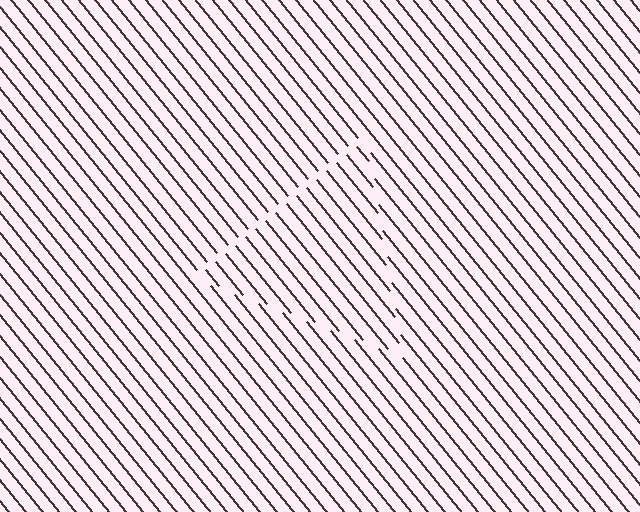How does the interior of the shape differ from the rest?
The interior of the shape contains the same grating, shifted by half a period — the contour is defined by the phase discontinuity where line-ends from the inner and outer gratings abut.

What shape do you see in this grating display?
An illusory triangle. The interior of the shape contains the same grating, shifted by half a period — the contour is defined by the phase discontinuity where line-ends from the inner and outer gratings abut.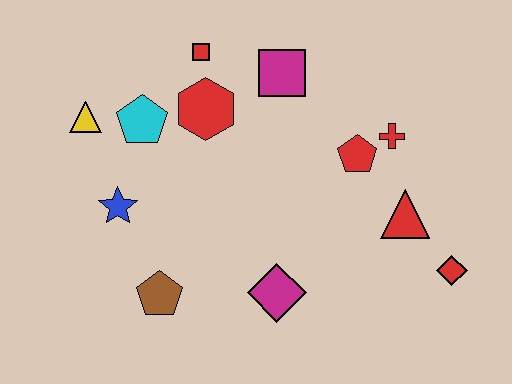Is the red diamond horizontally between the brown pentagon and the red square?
No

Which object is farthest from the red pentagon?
The yellow triangle is farthest from the red pentagon.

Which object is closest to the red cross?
The red pentagon is closest to the red cross.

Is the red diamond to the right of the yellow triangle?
Yes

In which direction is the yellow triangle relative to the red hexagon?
The yellow triangle is to the left of the red hexagon.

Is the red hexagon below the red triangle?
No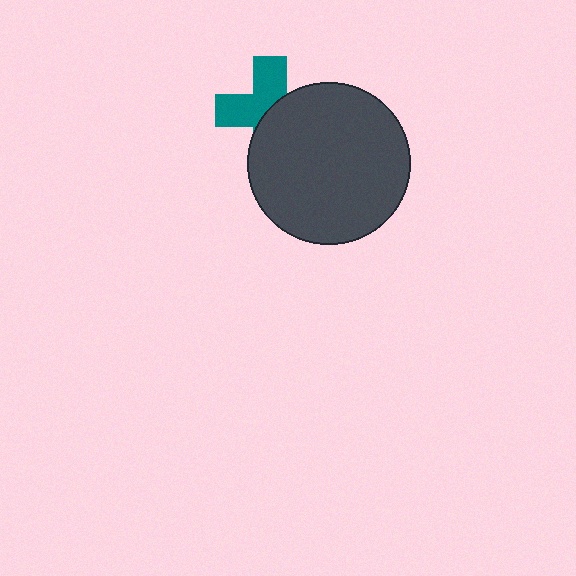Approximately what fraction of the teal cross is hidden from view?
Roughly 51% of the teal cross is hidden behind the dark gray circle.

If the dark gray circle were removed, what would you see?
You would see the complete teal cross.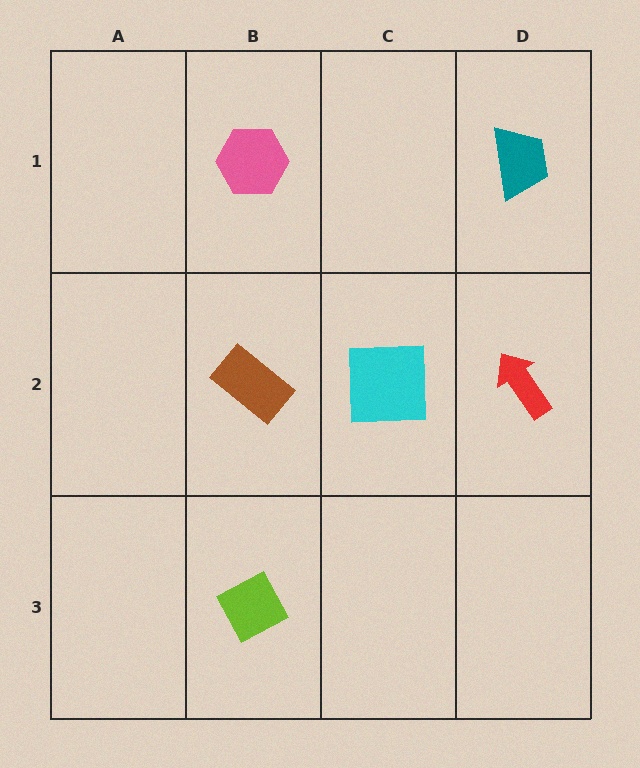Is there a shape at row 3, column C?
No, that cell is empty.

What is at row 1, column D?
A teal trapezoid.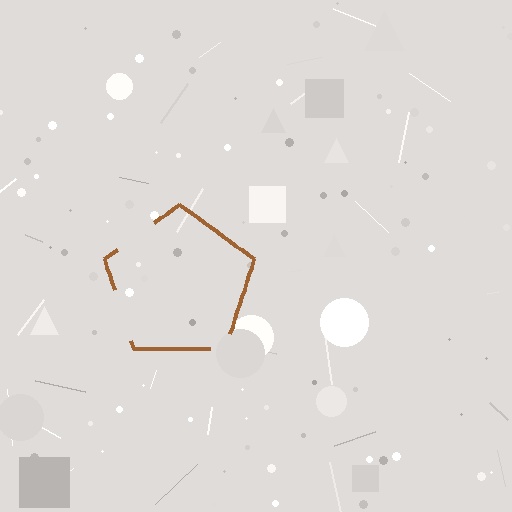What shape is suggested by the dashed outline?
The dashed outline suggests a pentagon.